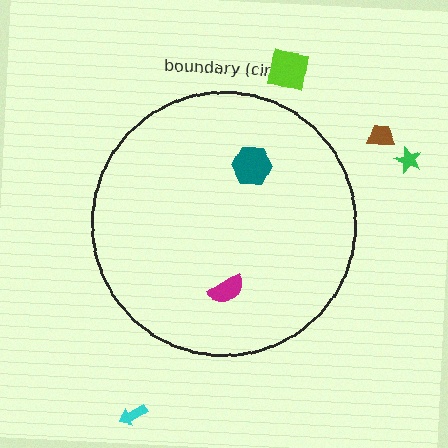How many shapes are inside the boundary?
2 inside, 4 outside.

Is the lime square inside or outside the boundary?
Outside.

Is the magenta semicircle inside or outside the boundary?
Inside.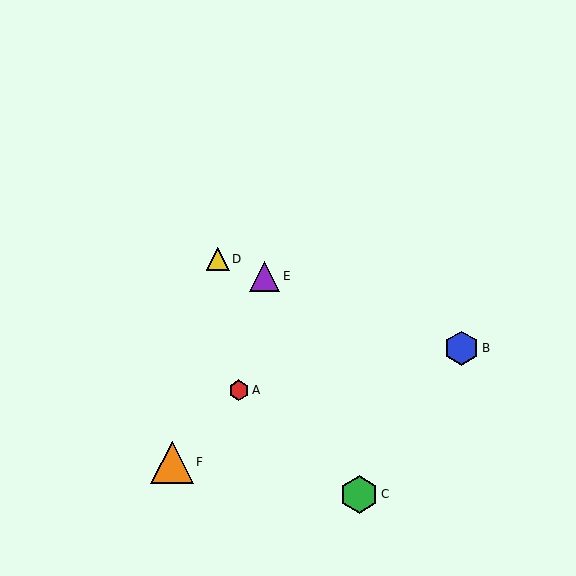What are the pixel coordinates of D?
Object D is at (218, 259).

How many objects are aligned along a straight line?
3 objects (B, D, E) are aligned along a straight line.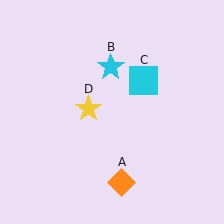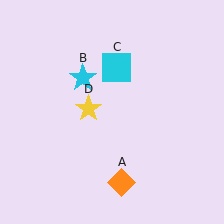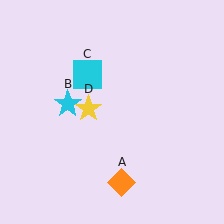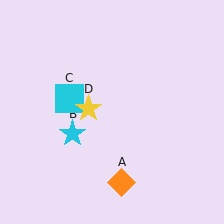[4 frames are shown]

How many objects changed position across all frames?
2 objects changed position: cyan star (object B), cyan square (object C).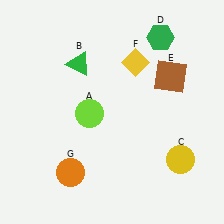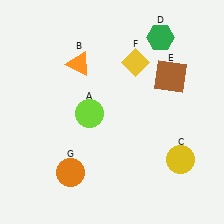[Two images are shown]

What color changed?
The triangle (B) changed from green in Image 1 to orange in Image 2.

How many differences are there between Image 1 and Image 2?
There is 1 difference between the two images.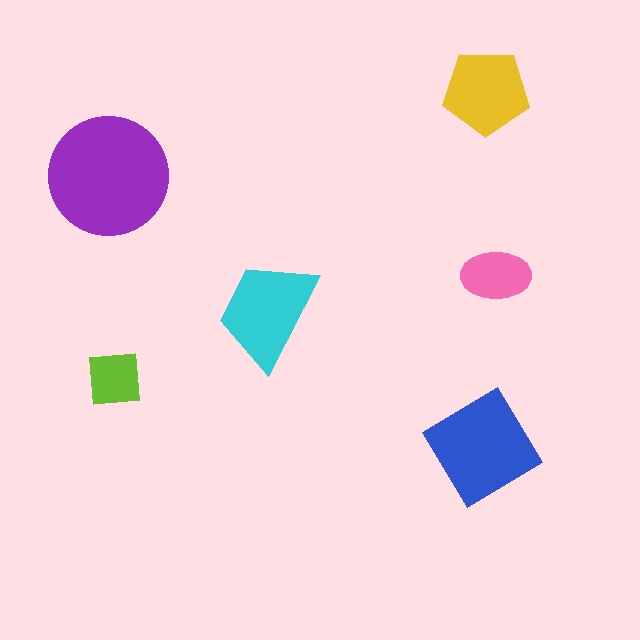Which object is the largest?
The purple circle.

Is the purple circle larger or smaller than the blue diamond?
Larger.